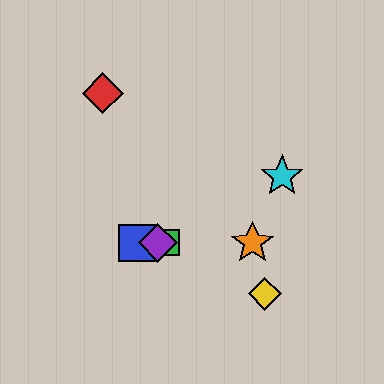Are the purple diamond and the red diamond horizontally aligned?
No, the purple diamond is at y≈243 and the red diamond is at y≈93.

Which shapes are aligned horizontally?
The blue square, the green square, the purple diamond, the orange star are aligned horizontally.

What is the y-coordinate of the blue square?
The blue square is at y≈243.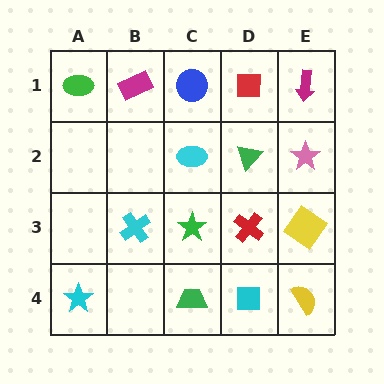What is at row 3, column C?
A green star.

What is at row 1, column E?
A magenta arrow.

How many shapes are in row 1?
5 shapes.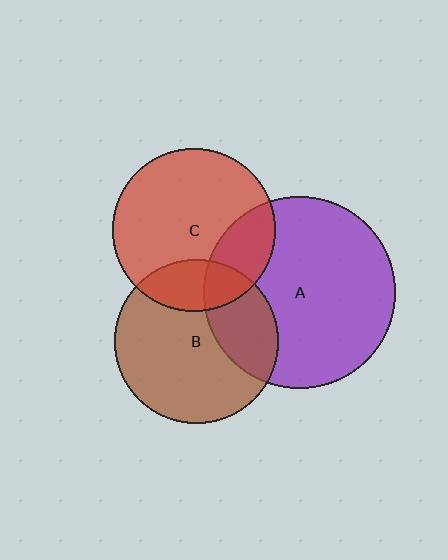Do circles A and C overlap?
Yes.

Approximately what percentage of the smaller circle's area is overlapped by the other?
Approximately 25%.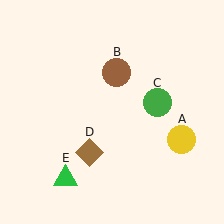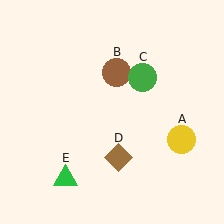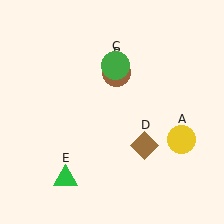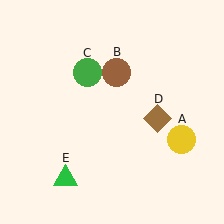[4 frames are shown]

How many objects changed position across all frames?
2 objects changed position: green circle (object C), brown diamond (object D).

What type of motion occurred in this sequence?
The green circle (object C), brown diamond (object D) rotated counterclockwise around the center of the scene.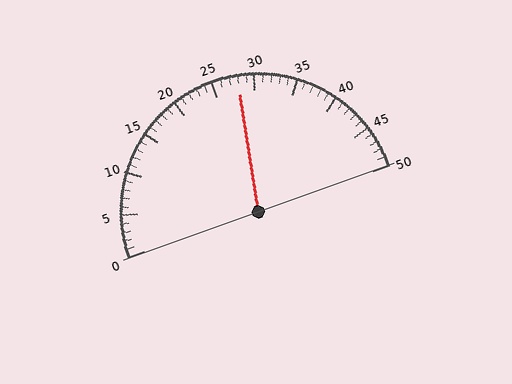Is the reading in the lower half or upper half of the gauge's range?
The reading is in the upper half of the range (0 to 50).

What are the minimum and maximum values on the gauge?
The gauge ranges from 0 to 50.